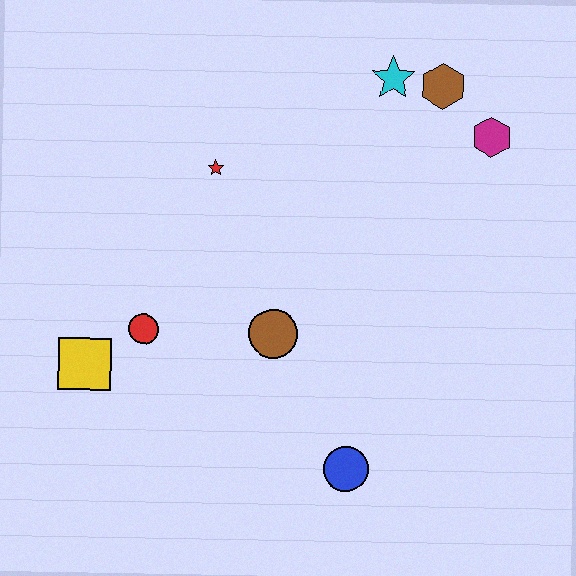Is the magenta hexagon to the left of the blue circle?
No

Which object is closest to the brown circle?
The red circle is closest to the brown circle.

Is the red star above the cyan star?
No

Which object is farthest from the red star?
The blue circle is farthest from the red star.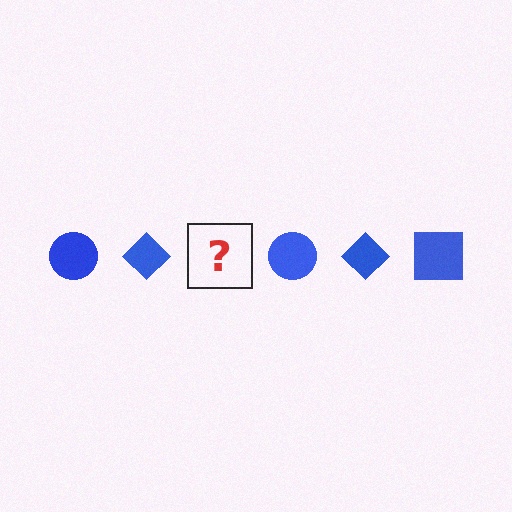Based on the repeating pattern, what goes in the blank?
The blank should be a blue square.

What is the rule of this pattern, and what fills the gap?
The rule is that the pattern cycles through circle, diamond, square shapes in blue. The gap should be filled with a blue square.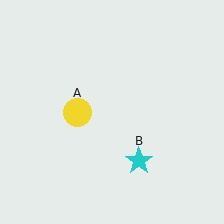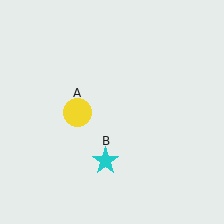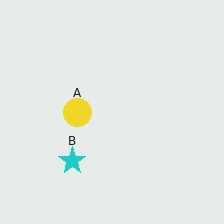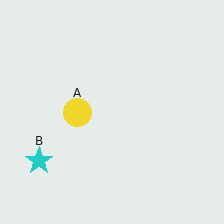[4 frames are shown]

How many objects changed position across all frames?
1 object changed position: cyan star (object B).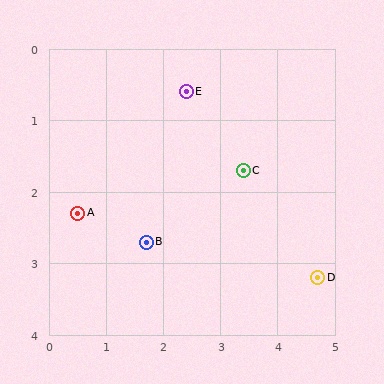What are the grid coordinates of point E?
Point E is at approximately (2.4, 0.6).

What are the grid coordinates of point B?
Point B is at approximately (1.7, 2.7).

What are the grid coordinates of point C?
Point C is at approximately (3.4, 1.7).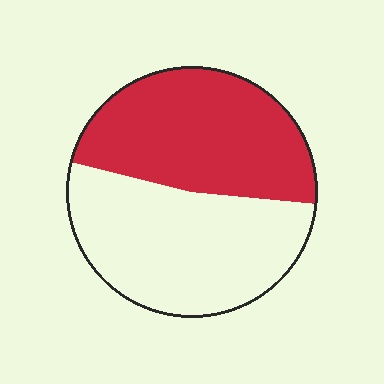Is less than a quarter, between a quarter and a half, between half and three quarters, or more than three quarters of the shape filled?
Between a quarter and a half.